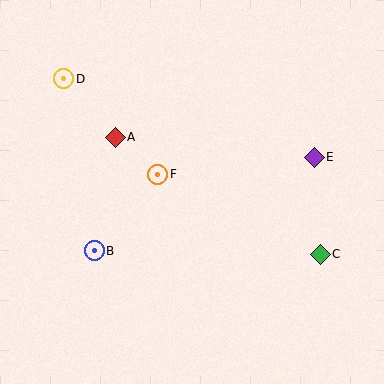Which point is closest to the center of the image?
Point F at (158, 174) is closest to the center.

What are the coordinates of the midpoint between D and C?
The midpoint between D and C is at (192, 166).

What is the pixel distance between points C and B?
The distance between C and B is 226 pixels.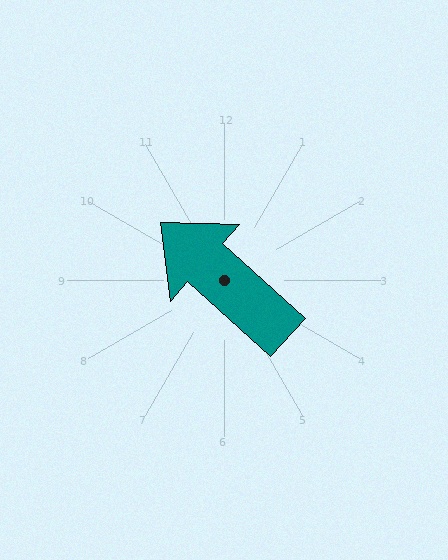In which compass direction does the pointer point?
Northwest.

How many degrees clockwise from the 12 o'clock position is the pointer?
Approximately 312 degrees.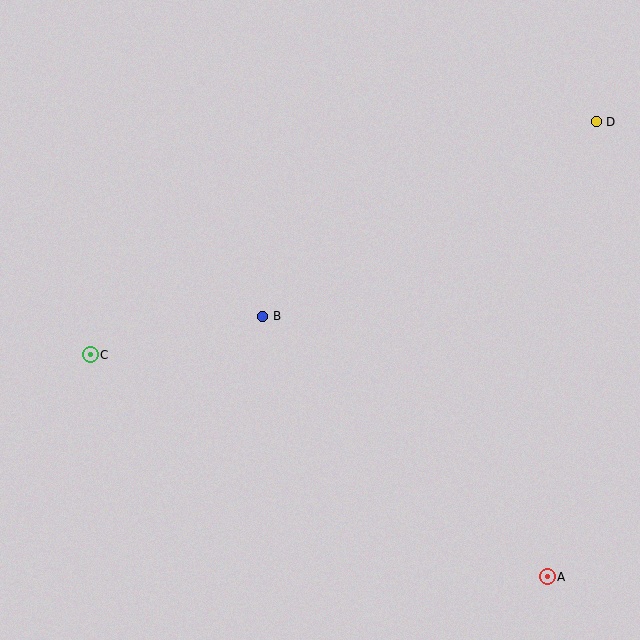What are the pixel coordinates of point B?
Point B is at (263, 316).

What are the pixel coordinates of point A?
Point A is at (548, 576).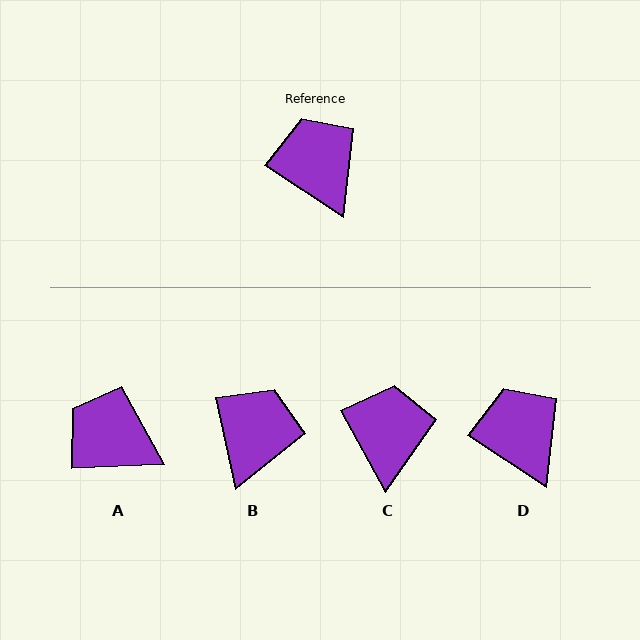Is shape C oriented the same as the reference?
No, it is off by about 28 degrees.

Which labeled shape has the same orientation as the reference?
D.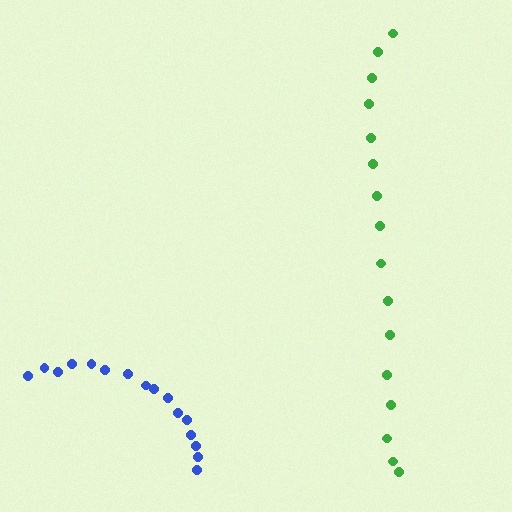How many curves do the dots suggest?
There are 2 distinct paths.